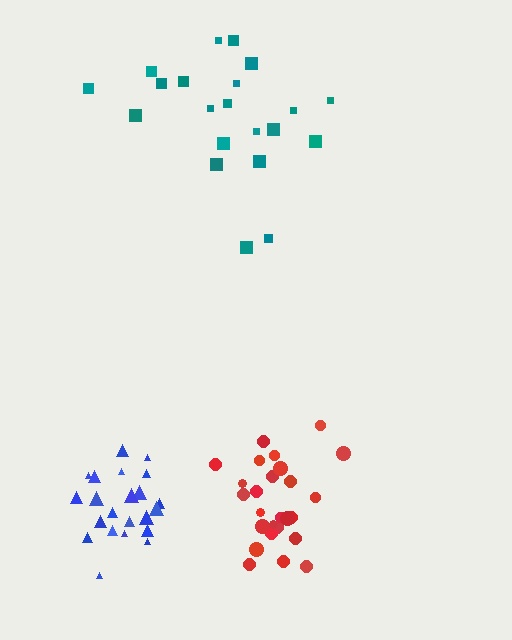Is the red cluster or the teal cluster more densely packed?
Red.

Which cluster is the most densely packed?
Blue.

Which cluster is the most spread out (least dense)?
Teal.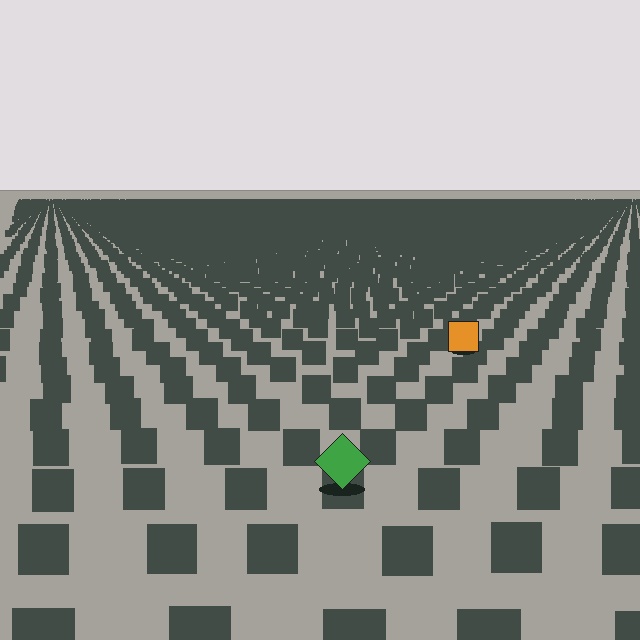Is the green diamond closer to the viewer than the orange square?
Yes. The green diamond is closer — you can tell from the texture gradient: the ground texture is coarser near it.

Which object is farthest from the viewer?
The orange square is farthest from the viewer. It appears smaller and the ground texture around it is denser.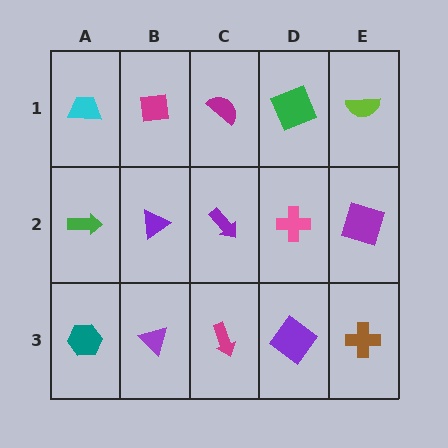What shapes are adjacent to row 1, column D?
A pink cross (row 2, column D), a magenta semicircle (row 1, column C), a lime semicircle (row 1, column E).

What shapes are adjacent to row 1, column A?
A green arrow (row 2, column A), a magenta square (row 1, column B).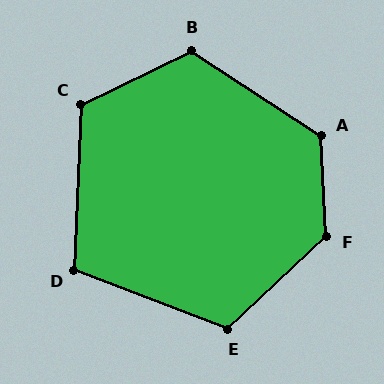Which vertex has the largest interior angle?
F, at approximately 130 degrees.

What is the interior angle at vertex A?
Approximately 126 degrees (obtuse).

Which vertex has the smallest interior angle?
D, at approximately 109 degrees.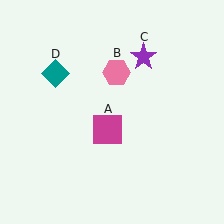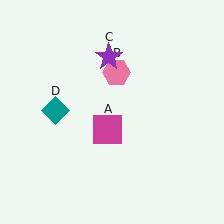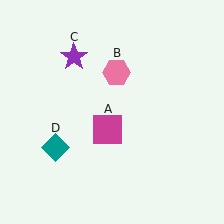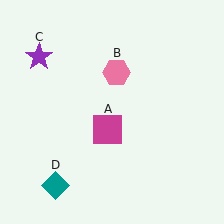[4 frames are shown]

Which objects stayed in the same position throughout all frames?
Magenta square (object A) and pink hexagon (object B) remained stationary.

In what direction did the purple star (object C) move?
The purple star (object C) moved left.